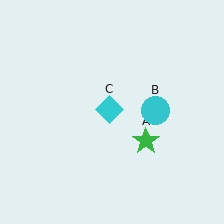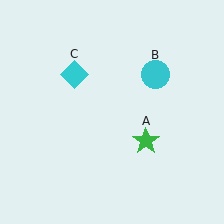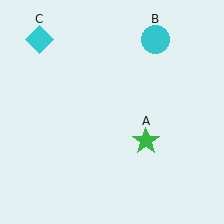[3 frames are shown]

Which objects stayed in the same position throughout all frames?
Green star (object A) remained stationary.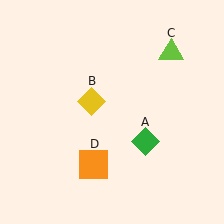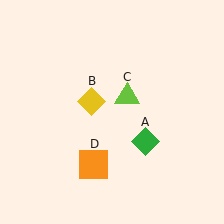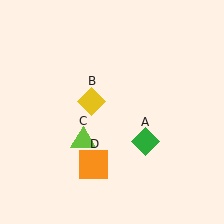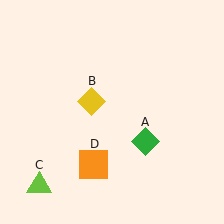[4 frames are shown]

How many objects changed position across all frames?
1 object changed position: lime triangle (object C).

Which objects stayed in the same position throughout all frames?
Green diamond (object A) and yellow diamond (object B) and orange square (object D) remained stationary.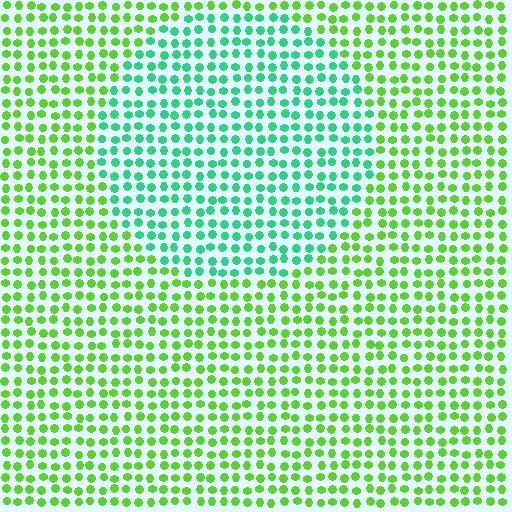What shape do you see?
I see a circle.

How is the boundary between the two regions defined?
The boundary is defined purely by a slight shift in hue (about 48 degrees). Spacing, size, and orientation are identical on both sides.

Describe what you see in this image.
The image is filled with small lime elements in a uniform arrangement. A circle-shaped region is visible where the elements are tinted to a slightly different hue, forming a subtle color boundary.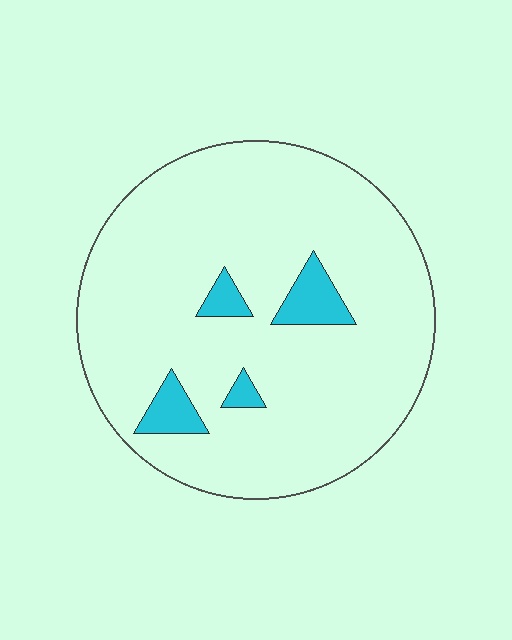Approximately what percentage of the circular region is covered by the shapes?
Approximately 10%.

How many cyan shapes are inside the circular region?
4.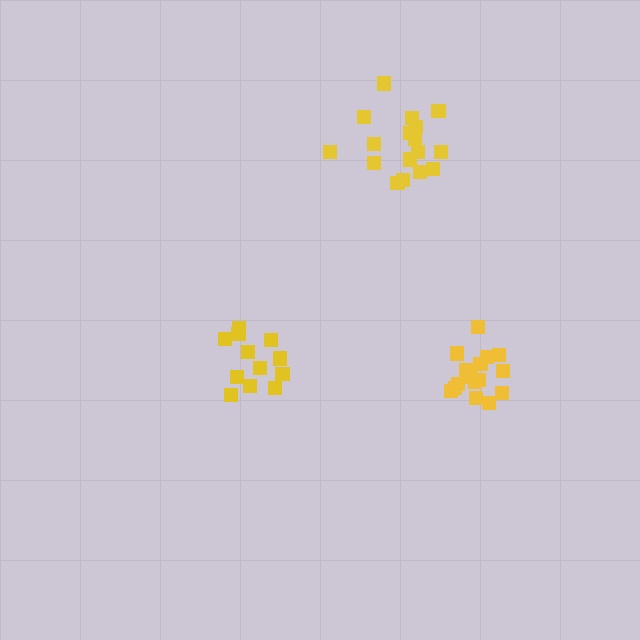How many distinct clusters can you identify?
There are 3 distinct clusters.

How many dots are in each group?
Group 1: 12 dots, Group 2: 17 dots, Group 3: 16 dots (45 total).